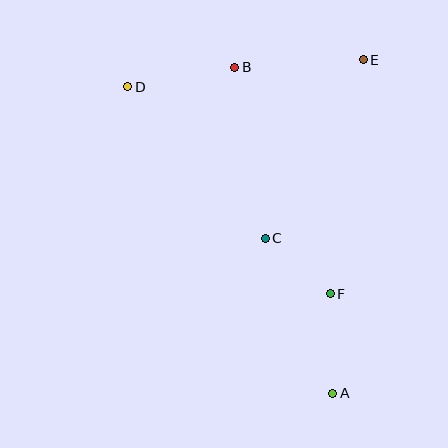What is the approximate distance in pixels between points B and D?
The distance between B and D is approximately 108 pixels.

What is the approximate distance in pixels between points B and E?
The distance between B and E is approximately 129 pixels.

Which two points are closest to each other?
Points C and F are closest to each other.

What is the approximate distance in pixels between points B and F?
The distance between B and F is approximately 245 pixels.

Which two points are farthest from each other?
Points A and D are farthest from each other.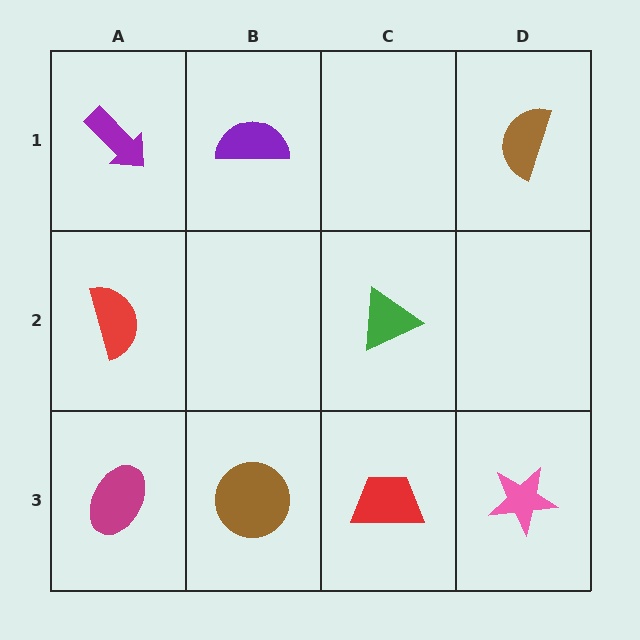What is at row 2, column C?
A green triangle.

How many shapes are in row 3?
4 shapes.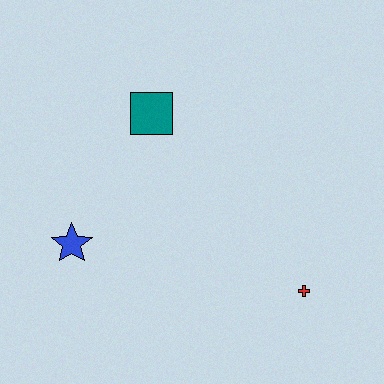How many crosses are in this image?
There is 1 cross.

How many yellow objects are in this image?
There are no yellow objects.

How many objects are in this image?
There are 3 objects.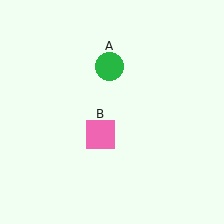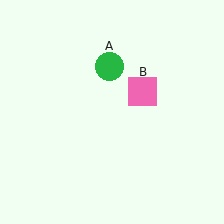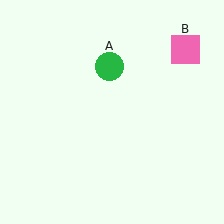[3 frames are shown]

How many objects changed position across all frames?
1 object changed position: pink square (object B).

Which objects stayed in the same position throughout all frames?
Green circle (object A) remained stationary.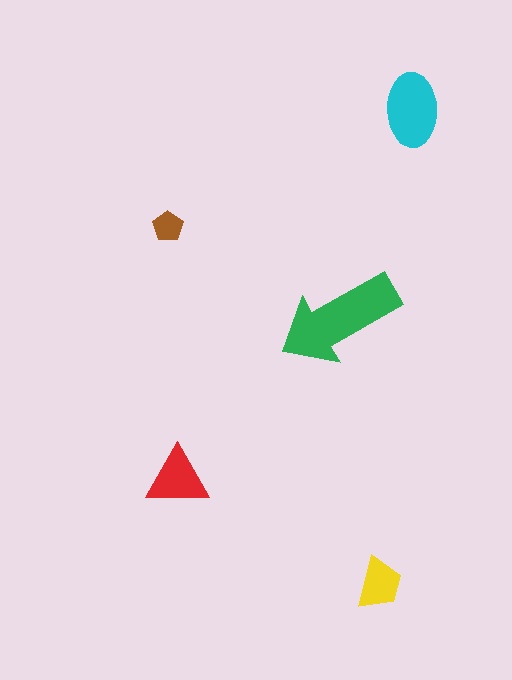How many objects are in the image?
There are 5 objects in the image.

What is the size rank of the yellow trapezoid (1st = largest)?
4th.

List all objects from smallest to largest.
The brown pentagon, the yellow trapezoid, the red triangle, the cyan ellipse, the green arrow.